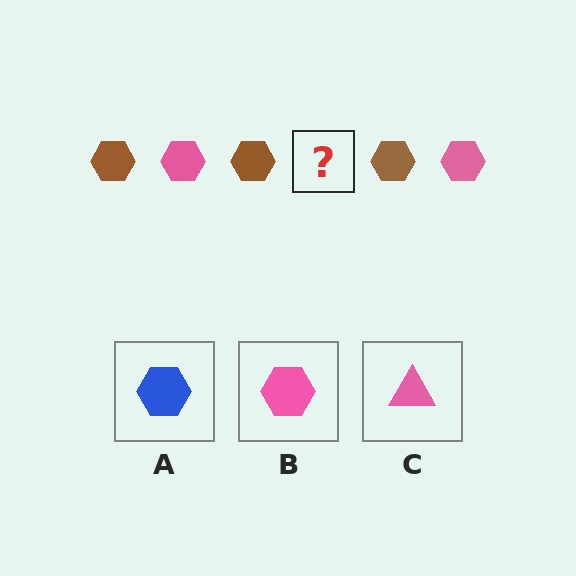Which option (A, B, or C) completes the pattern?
B.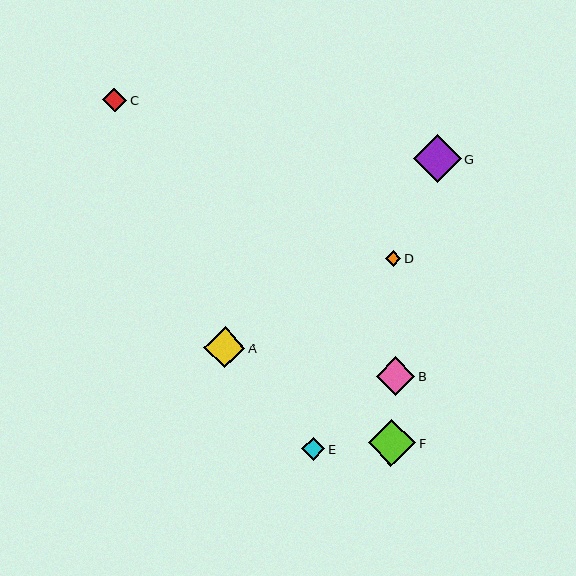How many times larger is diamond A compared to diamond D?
Diamond A is approximately 2.6 times the size of diamond D.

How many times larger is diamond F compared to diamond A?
Diamond F is approximately 1.1 times the size of diamond A.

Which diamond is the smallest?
Diamond D is the smallest with a size of approximately 16 pixels.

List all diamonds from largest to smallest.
From largest to smallest: G, F, A, B, C, E, D.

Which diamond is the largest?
Diamond G is the largest with a size of approximately 48 pixels.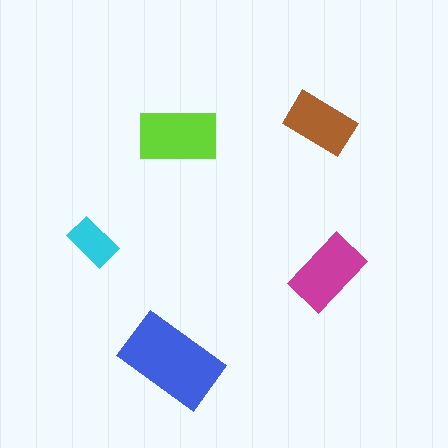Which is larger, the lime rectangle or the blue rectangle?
The blue one.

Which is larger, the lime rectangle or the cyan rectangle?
The lime one.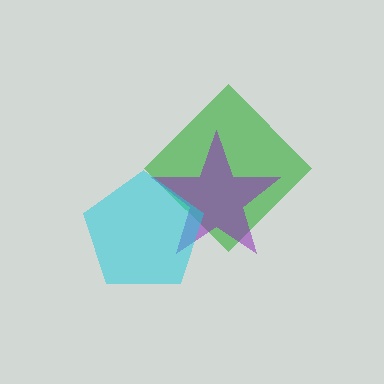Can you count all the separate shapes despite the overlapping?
Yes, there are 3 separate shapes.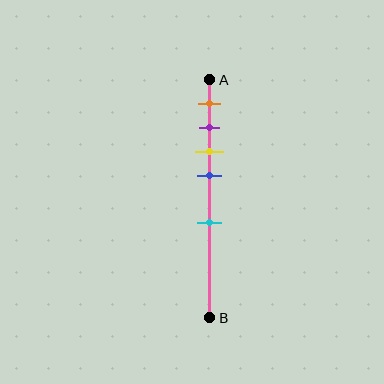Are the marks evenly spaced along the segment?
No, the marks are not evenly spaced.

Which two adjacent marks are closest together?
The purple and yellow marks are the closest adjacent pair.